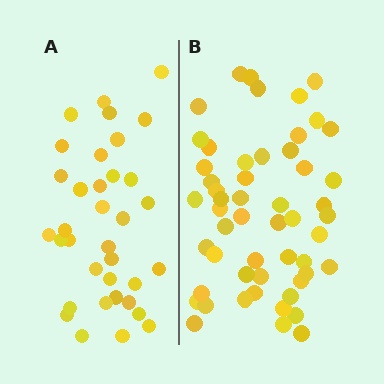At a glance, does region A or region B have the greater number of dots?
Region B (the right region) has more dots.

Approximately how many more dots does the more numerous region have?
Region B has approximately 20 more dots than region A.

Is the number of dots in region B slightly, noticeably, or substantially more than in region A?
Region B has substantially more. The ratio is roughly 1.5 to 1.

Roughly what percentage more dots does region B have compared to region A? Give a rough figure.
About 50% more.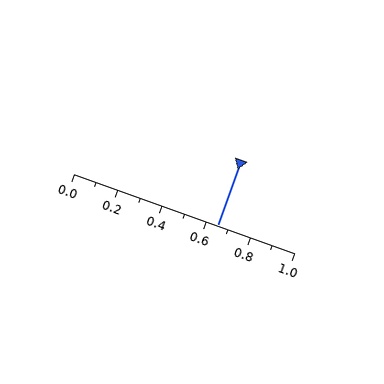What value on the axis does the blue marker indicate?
The marker indicates approximately 0.65.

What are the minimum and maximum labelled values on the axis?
The axis runs from 0.0 to 1.0.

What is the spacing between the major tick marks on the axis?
The major ticks are spaced 0.2 apart.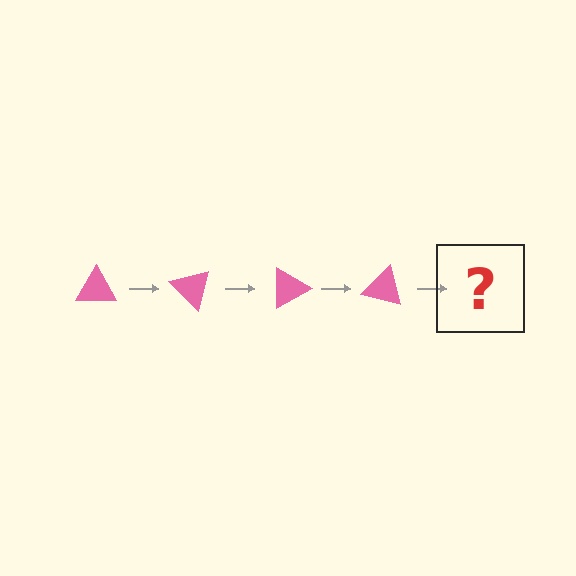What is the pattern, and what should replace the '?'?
The pattern is that the triangle rotates 45 degrees each step. The '?' should be a pink triangle rotated 180 degrees.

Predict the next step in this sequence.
The next step is a pink triangle rotated 180 degrees.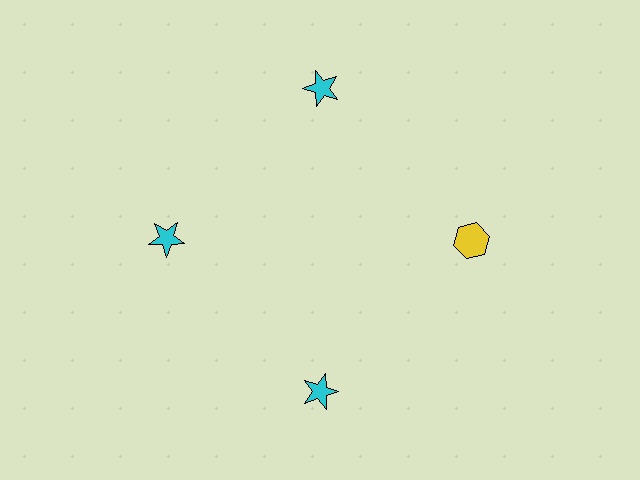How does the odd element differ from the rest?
It differs in both color (yellow instead of cyan) and shape (hexagon instead of star).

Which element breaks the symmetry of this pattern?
The yellow hexagon at roughly the 3 o'clock position breaks the symmetry. All other shapes are cyan stars.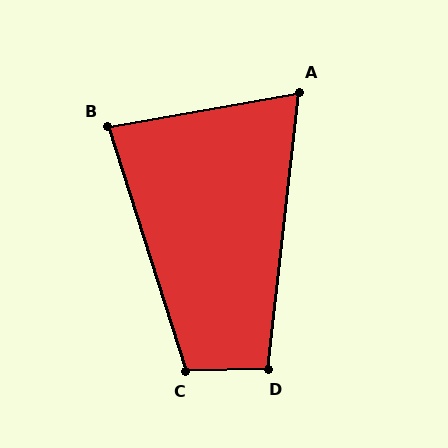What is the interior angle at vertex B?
Approximately 82 degrees (acute).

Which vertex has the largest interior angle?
C, at approximately 107 degrees.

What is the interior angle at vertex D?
Approximately 98 degrees (obtuse).